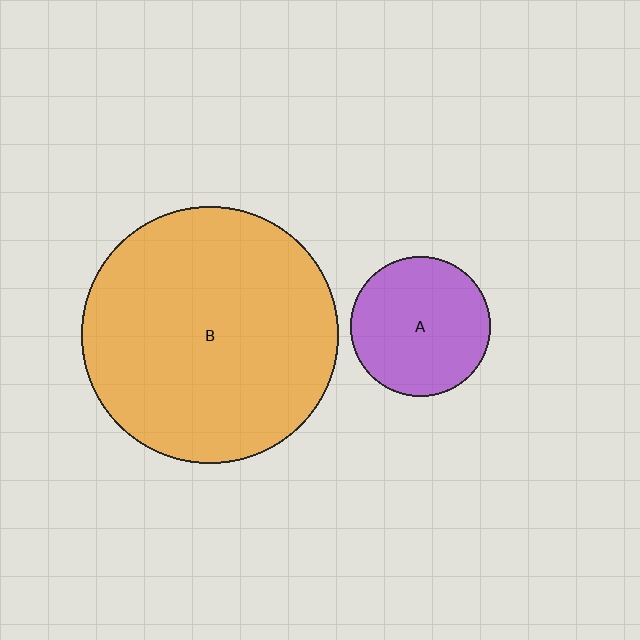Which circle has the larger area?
Circle B (orange).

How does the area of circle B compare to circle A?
Approximately 3.4 times.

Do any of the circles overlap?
No, none of the circles overlap.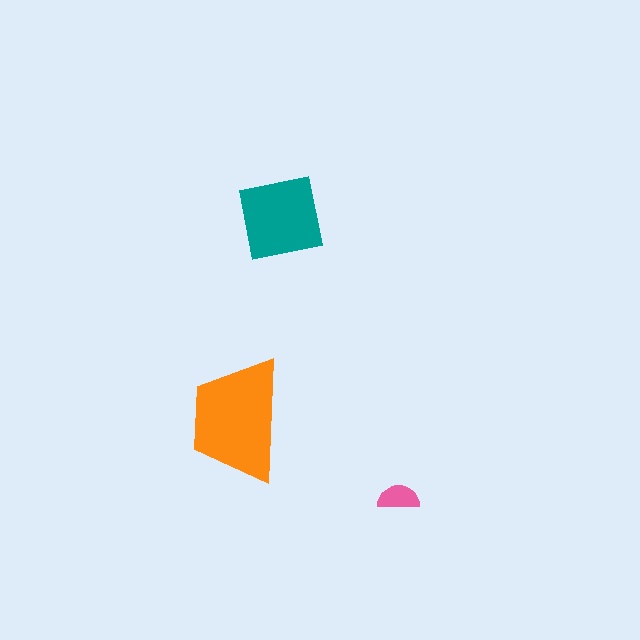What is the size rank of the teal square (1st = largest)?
2nd.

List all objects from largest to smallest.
The orange trapezoid, the teal square, the pink semicircle.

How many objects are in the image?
There are 3 objects in the image.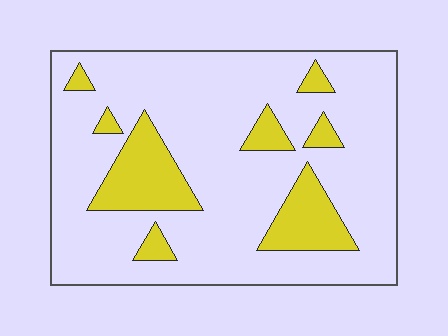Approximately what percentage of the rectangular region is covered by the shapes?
Approximately 20%.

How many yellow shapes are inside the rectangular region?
8.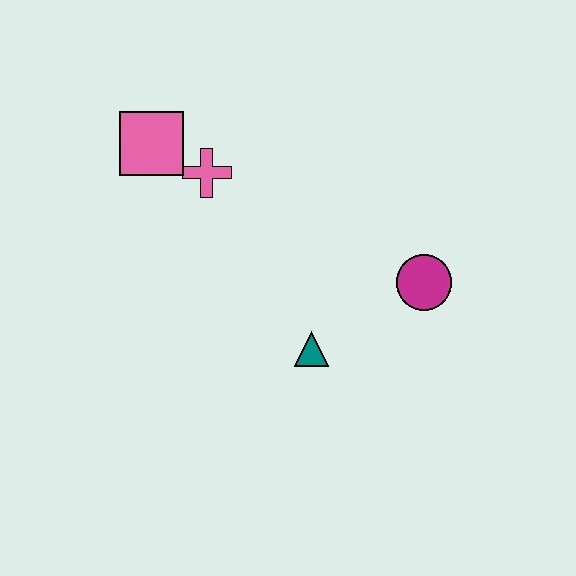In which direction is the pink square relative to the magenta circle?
The pink square is to the left of the magenta circle.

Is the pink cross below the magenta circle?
No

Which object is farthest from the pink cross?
The magenta circle is farthest from the pink cross.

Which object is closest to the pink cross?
The pink square is closest to the pink cross.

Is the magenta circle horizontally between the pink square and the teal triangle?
No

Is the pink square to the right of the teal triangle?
No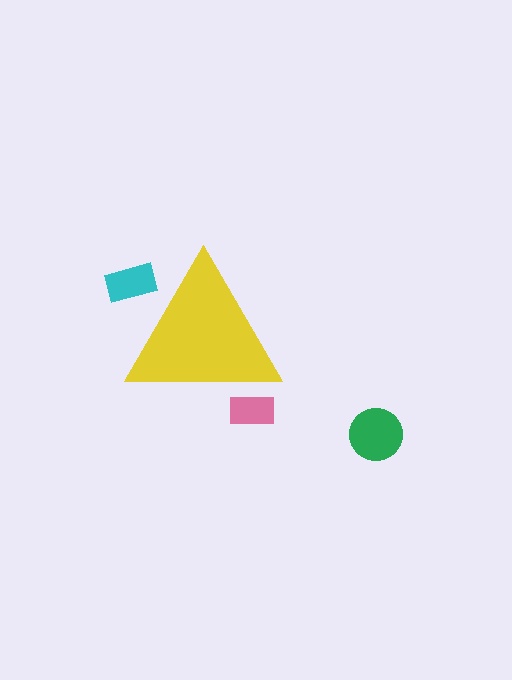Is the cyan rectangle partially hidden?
Yes, the cyan rectangle is partially hidden behind the yellow triangle.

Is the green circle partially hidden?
No, the green circle is fully visible.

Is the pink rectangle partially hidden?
Yes, the pink rectangle is partially hidden behind the yellow triangle.